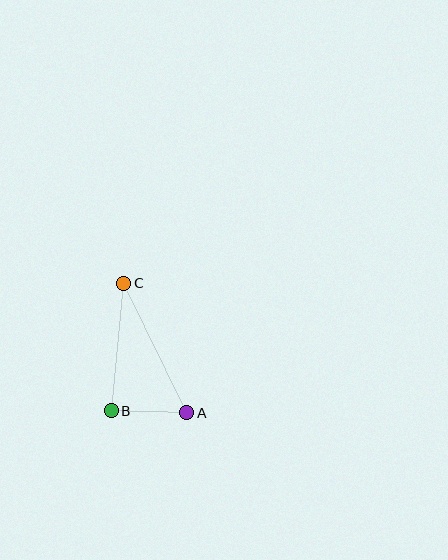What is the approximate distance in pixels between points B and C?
The distance between B and C is approximately 128 pixels.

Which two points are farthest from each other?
Points A and C are farthest from each other.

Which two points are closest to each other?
Points A and B are closest to each other.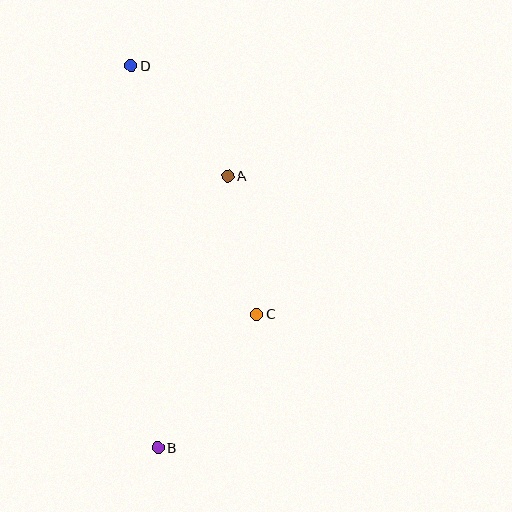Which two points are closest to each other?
Points A and C are closest to each other.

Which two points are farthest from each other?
Points B and D are farthest from each other.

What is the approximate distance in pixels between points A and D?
The distance between A and D is approximately 147 pixels.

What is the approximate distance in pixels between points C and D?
The distance between C and D is approximately 278 pixels.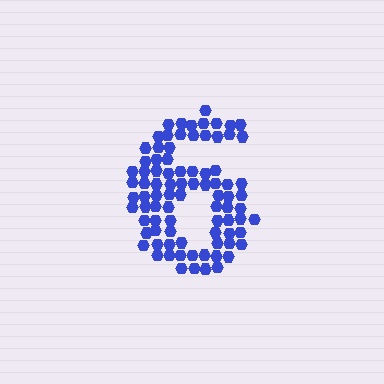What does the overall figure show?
The overall figure shows the digit 6.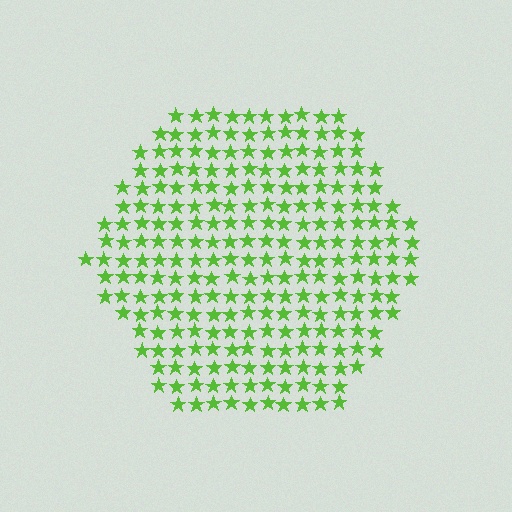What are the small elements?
The small elements are stars.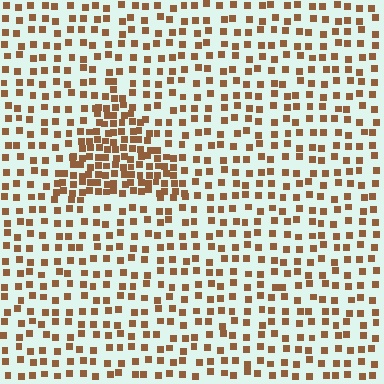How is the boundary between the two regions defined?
The boundary is defined by a change in element density (approximately 2.2x ratio). All elements are the same color, size, and shape.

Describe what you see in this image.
The image contains small brown elements arranged at two different densities. A triangle-shaped region is visible where the elements are more densely packed than the surrounding area.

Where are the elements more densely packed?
The elements are more densely packed inside the triangle boundary.